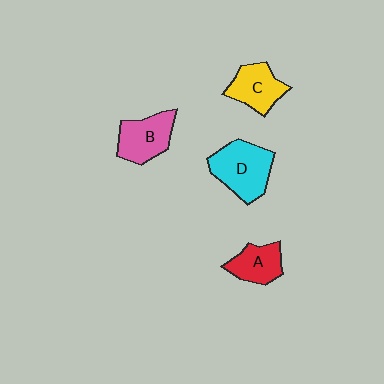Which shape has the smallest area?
Shape A (red).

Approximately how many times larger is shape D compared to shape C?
Approximately 1.4 times.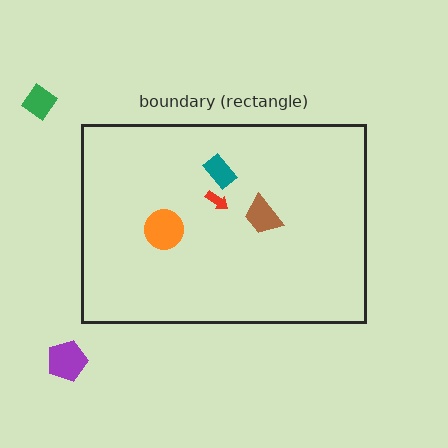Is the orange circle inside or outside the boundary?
Inside.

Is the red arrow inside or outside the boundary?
Inside.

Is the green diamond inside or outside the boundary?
Outside.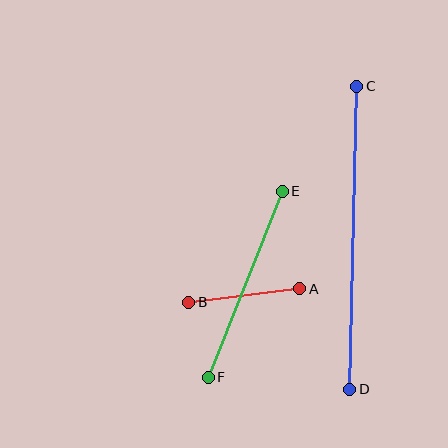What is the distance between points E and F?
The distance is approximately 200 pixels.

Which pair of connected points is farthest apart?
Points C and D are farthest apart.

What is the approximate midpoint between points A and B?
The midpoint is at approximately (244, 295) pixels.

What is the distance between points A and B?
The distance is approximately 112 pixels.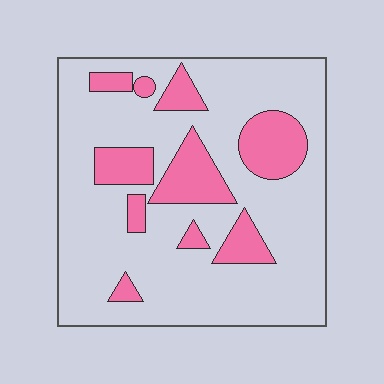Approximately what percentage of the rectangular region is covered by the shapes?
Approximately 20%.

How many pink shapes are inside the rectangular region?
10.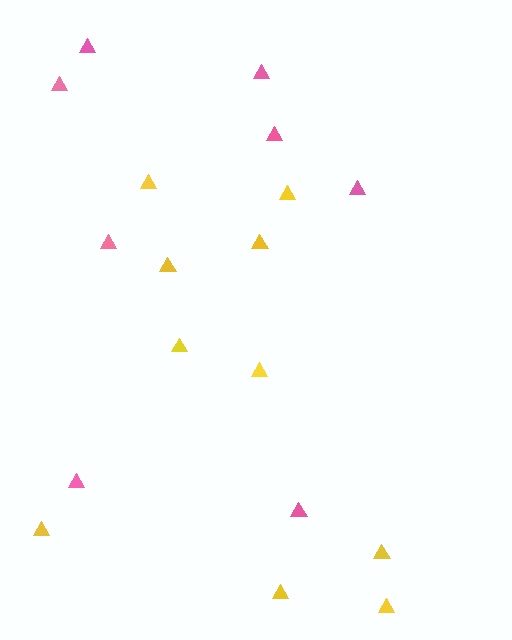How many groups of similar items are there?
There are 2 groups: one group of yellow triangles (10) and one group of pink triangles (8).